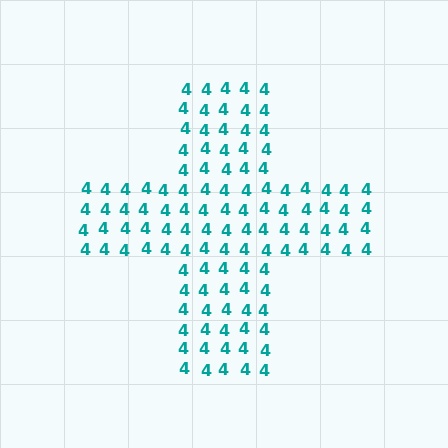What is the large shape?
The large shape is a cross.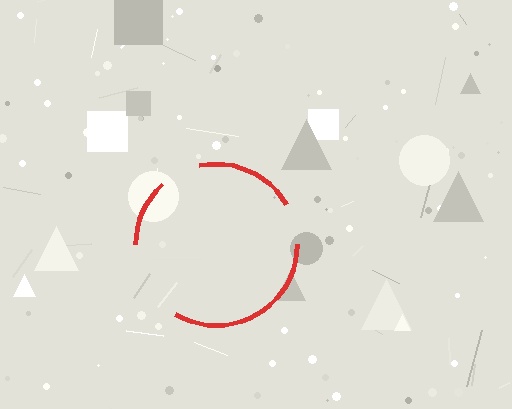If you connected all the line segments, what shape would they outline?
They would outline a circle.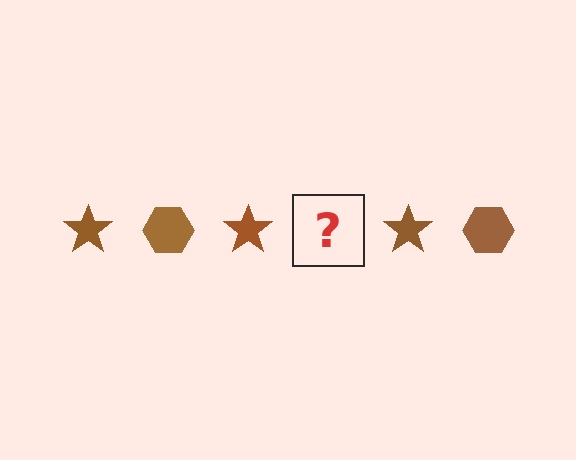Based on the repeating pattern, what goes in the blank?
The blank should be a brown hexagon.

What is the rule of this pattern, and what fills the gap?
The rule is that the pattern cycles through star, hexagon shapes in brown. The gap should be filled with a brown hexagon.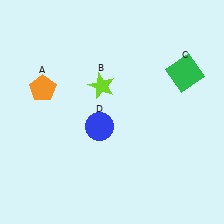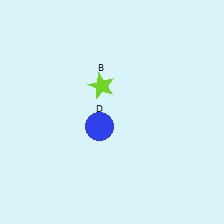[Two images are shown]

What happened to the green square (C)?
The green square (C) was removed in Image 2. It was in the top-right area of Image 1.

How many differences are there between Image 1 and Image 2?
There are 2 differences between the two images.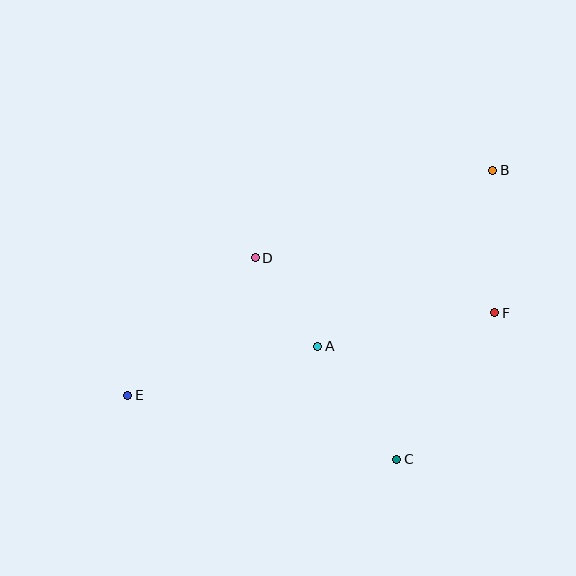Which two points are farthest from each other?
Points B and E are farthest from each other.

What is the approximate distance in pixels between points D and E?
The distance between D and E is approximately 188 pixels.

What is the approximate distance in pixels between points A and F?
The distance between A and F is approximately 180 pixels.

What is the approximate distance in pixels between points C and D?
The distance between C and D is approximately 246 pixels.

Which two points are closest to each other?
Points A and D are closest to each other.